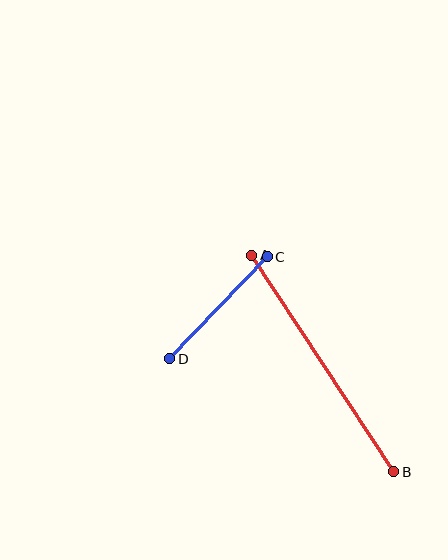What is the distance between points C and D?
The distance is approximately 141 pixels.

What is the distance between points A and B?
The distance is approximately 259 pixels.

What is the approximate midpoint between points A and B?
The midpoint is at approximately (323, 364) pixels.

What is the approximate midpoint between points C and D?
The midpoint is at approximately (219, 308) pixels.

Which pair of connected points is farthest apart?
Points A and B are farthest apart.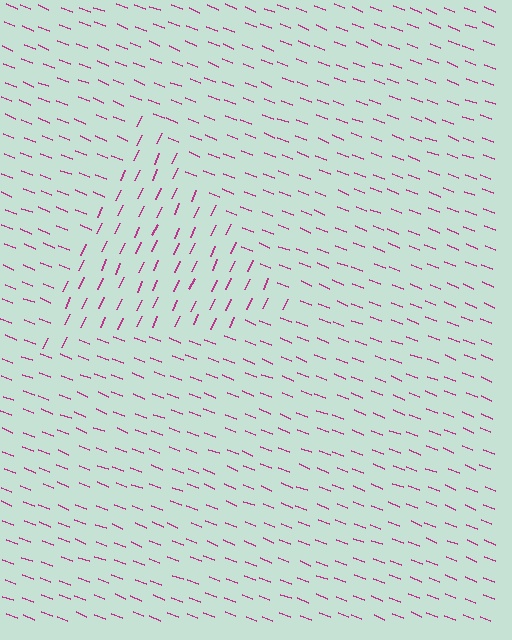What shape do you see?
I see a triangle.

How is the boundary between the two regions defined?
The boundary is defined purely by a change in line orientation (approximately 87 degrees difference). All lines are the same color and thickness.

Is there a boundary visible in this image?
Yes, there is a texture boundary formed by a change in line orientation.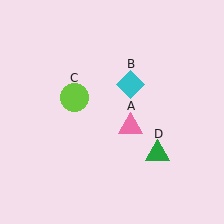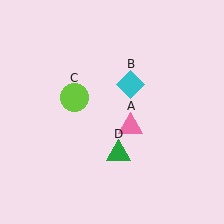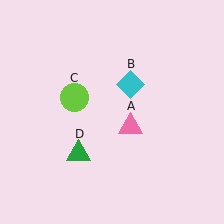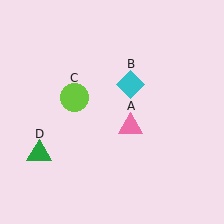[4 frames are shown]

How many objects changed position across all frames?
1 object changed position: green triangle (object D).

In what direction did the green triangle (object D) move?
The green triangle (object D) moved left.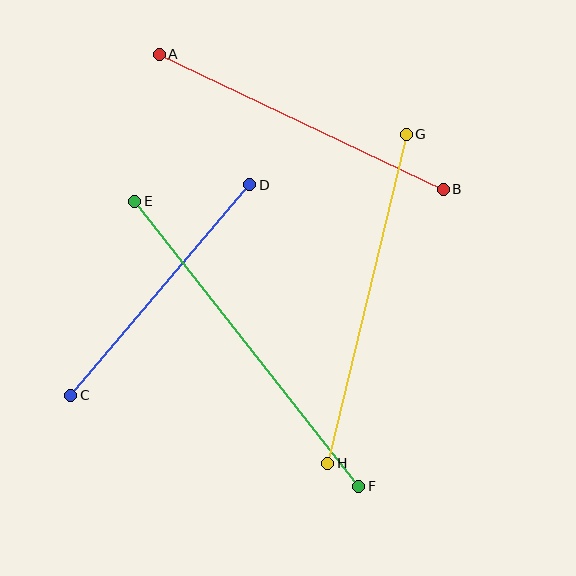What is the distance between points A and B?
The distance is approximately 315 pixels.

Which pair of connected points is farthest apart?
Points E and F are farthest apart.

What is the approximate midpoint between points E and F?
The midpoint is at approximately (247, 344) pixels.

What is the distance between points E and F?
The distance is approximately 362 pixels.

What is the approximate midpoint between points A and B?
The midpoint is at approximately (301, 122) pixels.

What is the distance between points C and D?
The distance is approximately 276 pixels.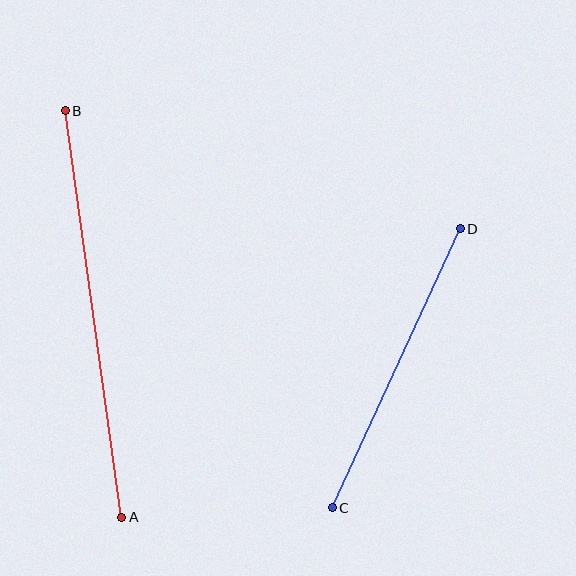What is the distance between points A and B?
The distance is approximately 411 pixels.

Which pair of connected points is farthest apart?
Points A and B are farthest apart.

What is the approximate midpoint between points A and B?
The midpoint is at approximately (93, 314) pixels.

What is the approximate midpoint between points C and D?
The midpoint is at approximately (396, 368) pixels.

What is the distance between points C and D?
The distance is approximately 307 pixels.